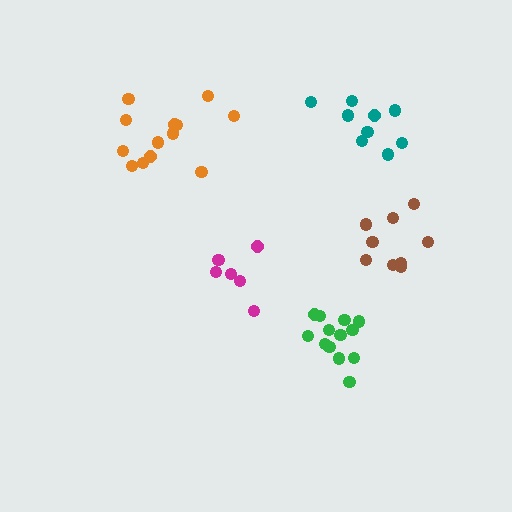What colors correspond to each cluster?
The clusters are colored: green, brown, teal, magenta, orange.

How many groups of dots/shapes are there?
There are 5 groups.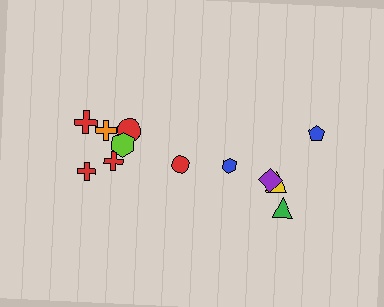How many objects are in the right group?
There are 5 objects.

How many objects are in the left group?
There are 7 objects.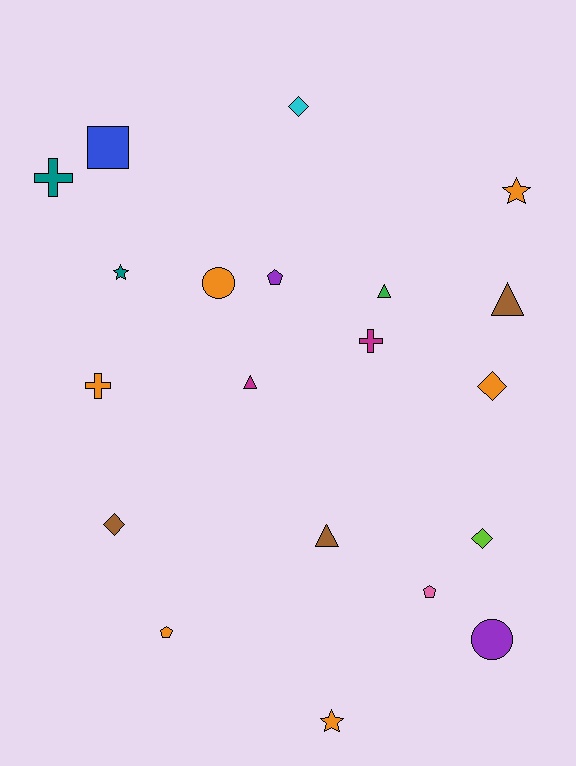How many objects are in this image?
There are 20 objects.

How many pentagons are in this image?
There are 3 pentagons.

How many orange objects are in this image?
There are 6 orange objects.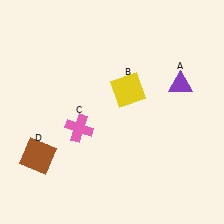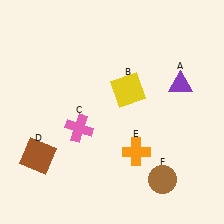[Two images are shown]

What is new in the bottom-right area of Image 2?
A brown circle (F) was added in the bottom-right area of Image 2.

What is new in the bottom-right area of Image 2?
An orange cross (E) was added in the bottom-right area of Image 2.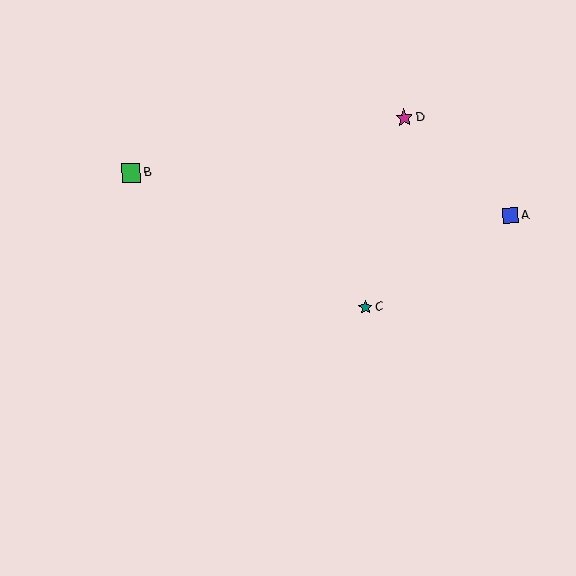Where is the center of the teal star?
The center of the teal star is at (365, 308).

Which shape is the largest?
The green square (labeled B) is the largest.